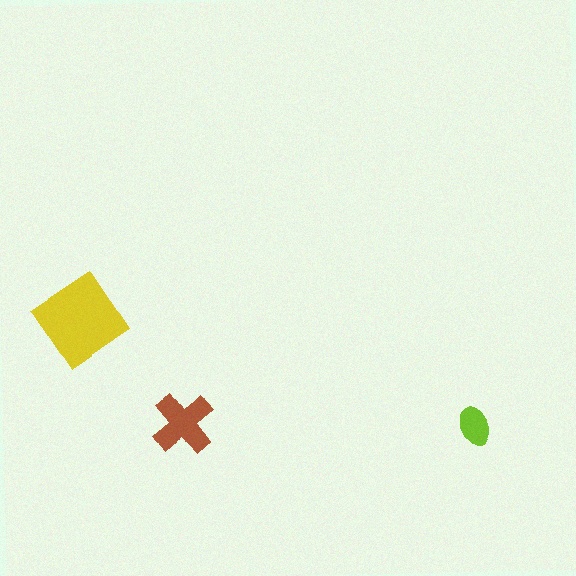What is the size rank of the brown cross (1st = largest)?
2nd.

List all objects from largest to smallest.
The yellow diamond, the brown cross, the lime ellipse.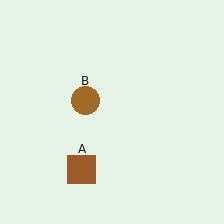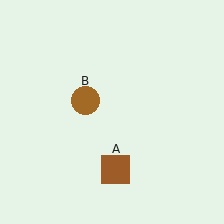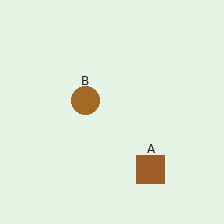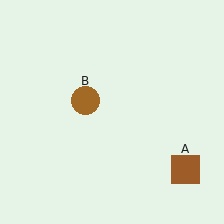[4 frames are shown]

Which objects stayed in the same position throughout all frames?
Brown circle (object B) remained stationary.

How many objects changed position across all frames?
1 object changed position: brown square (object A).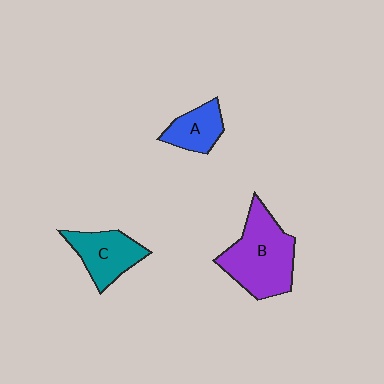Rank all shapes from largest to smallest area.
From largest to smallest: B (purple), C (teal), A (blue).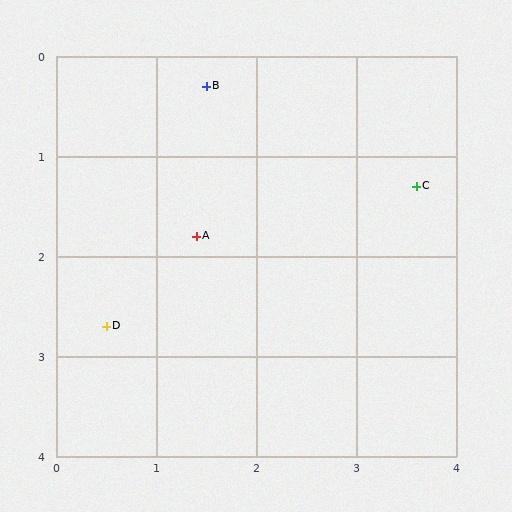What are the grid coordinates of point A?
Point A is at approximately (1.4, 1.8).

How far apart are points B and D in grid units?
Points B and D are about 2.6 grid units apart.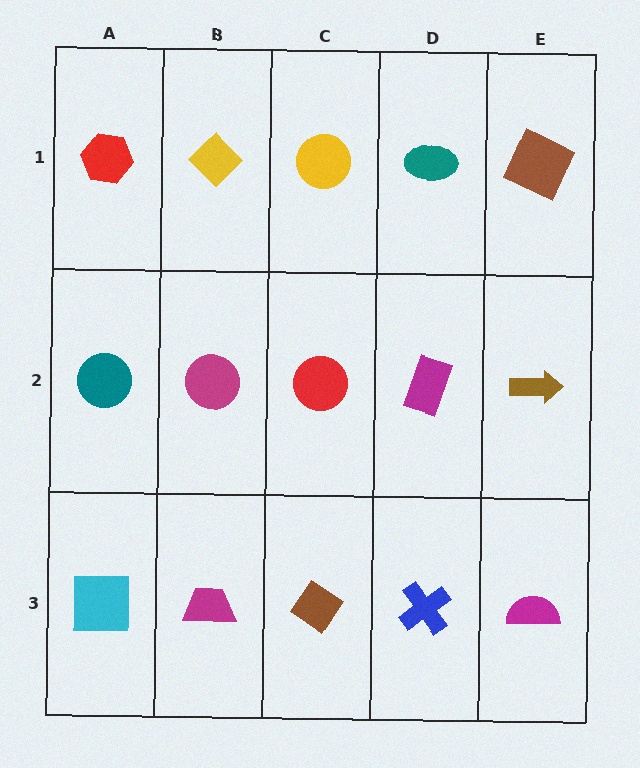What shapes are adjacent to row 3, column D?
A magenta rectangle (row 2, column D), a brown diamond (row 3, column C), a magenta semicircle (row 3, column E).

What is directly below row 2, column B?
A magenta trapezoid.